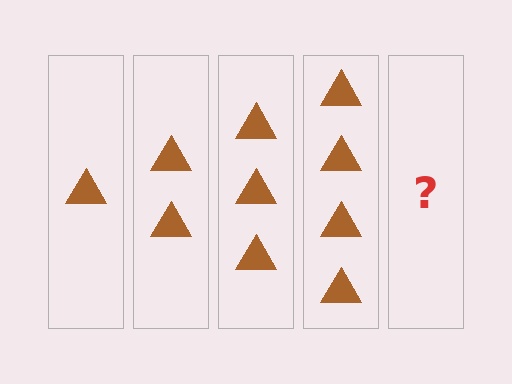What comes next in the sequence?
The next element should be 5 triangles.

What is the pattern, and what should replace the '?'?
The pattern is that each step adds one more triangle. The '?' should be 5 triangles.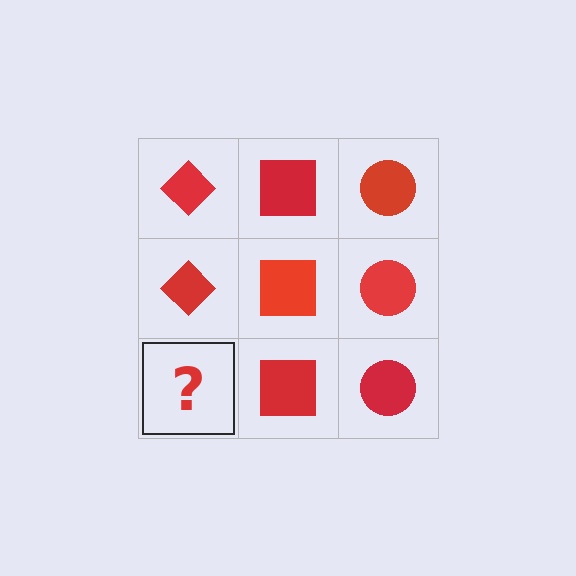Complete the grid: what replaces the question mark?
The question mark should be replaced with a red diamond.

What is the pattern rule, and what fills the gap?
The rule is that each column has a consistent shape. The gap should be filled with a red diamond.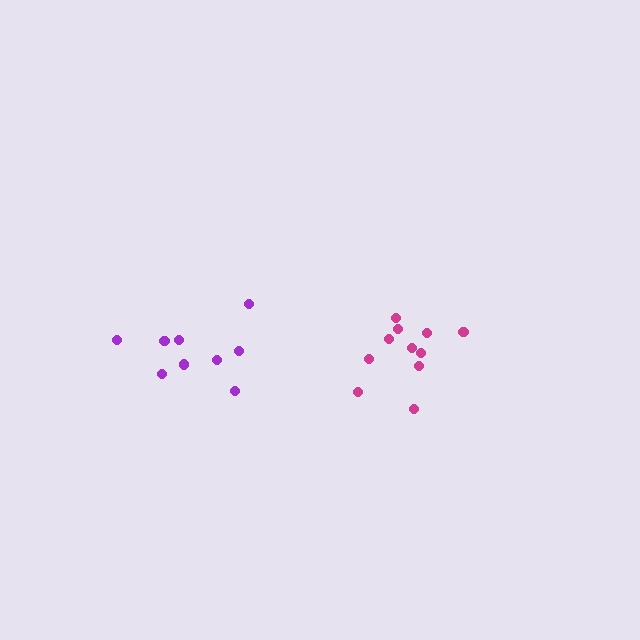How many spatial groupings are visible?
There are 2 spatial groupings.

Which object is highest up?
The magenta cluster is topmost.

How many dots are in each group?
Group 1: 9 dots, Group 2: 11 dots (20 total).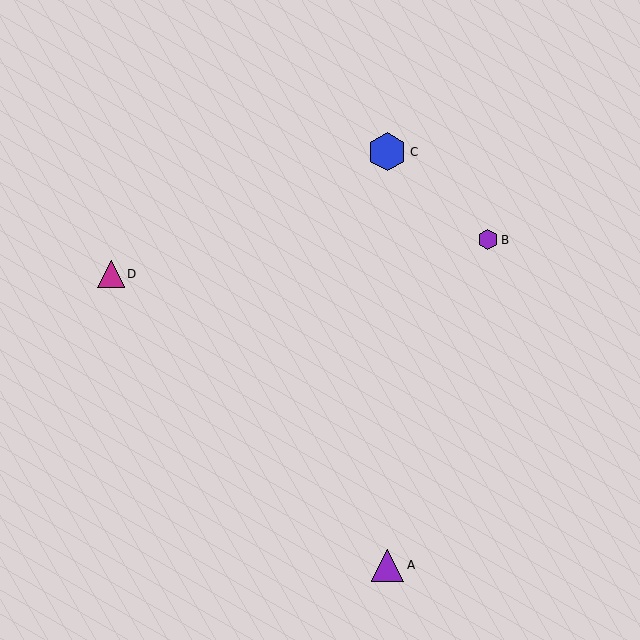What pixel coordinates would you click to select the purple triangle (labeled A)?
Click at (388, 565) to select the purple triangle A.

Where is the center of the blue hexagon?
The center of the blue hexagon is at (387, 152).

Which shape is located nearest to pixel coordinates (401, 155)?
The blue hexagon (labeled C) at (387, 152) is nearest to that location.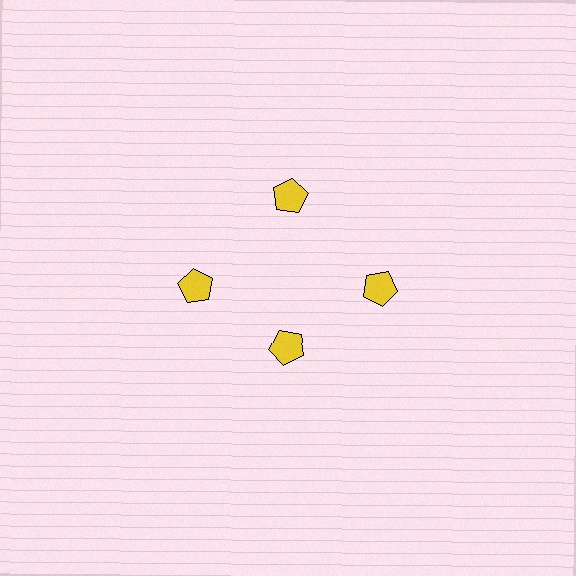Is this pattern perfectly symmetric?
No. The 4 yellow pentagons are arranged in a ring, but one element near the 6 o'clock position is pulled inward toward the center, breaking the 4-fold rotational symmetry.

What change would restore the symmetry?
The symmetry would be restored by moving it outward, back onto the ring so that all 4 pentagons sit at equal angles and equal distance from the center.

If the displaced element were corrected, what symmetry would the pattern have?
It would have 4-fold rotational symmetry — the pattern would map onto itself every 90 degrees.